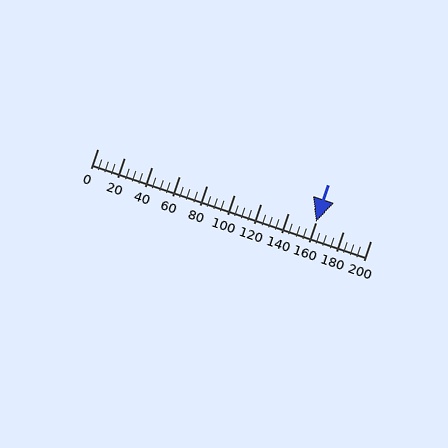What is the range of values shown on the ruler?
The ruler shows values from 0 to 200.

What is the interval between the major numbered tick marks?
The major tick marks are spaced 20 units apart.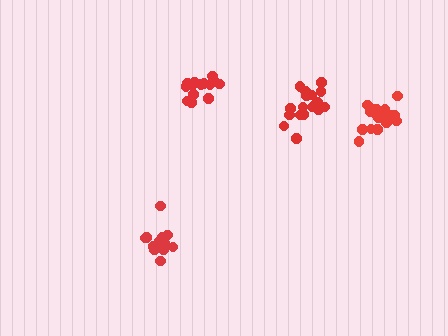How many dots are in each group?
Group 1: 17 dots, Group 2: 18 dots, Group 3: 14 dots, Group 4: 19 dots (68 total).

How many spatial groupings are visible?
There are 4 spatial groupings.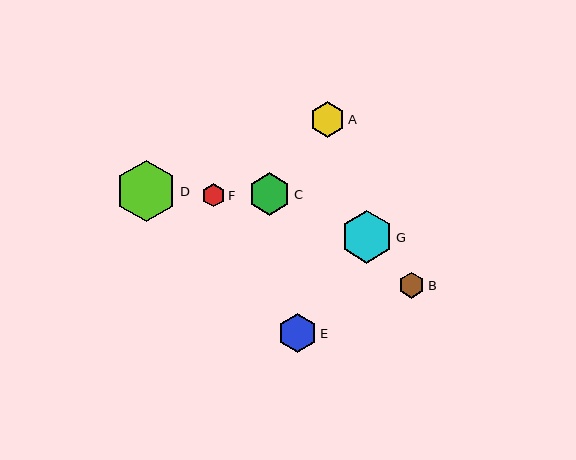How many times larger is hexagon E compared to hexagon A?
Hexagon E is approximately 1.1 times the size of hexagon A.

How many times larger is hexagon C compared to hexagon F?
Hexagon C is approximately 1.8 times the size of hexagon F.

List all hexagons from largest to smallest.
From largest to smallest: D, G, C, E, A, B, F.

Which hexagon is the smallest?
Hexagon F is the smallest with a size of approximately 24 pixels.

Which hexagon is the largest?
Hexagon D is the largest with a size of approximately 61 pixels.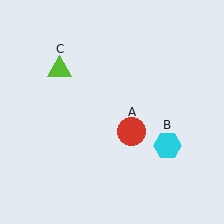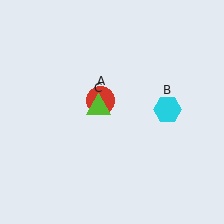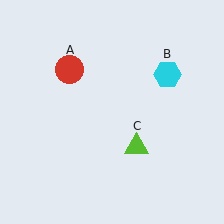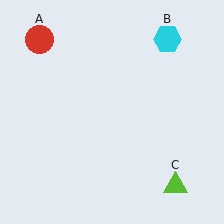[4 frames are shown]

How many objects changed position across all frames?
3 objects changed position: red circle (object A), cyan hexagon (object B), lime triangle (object C).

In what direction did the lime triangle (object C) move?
The lime triangle (object C) moved down and to the right.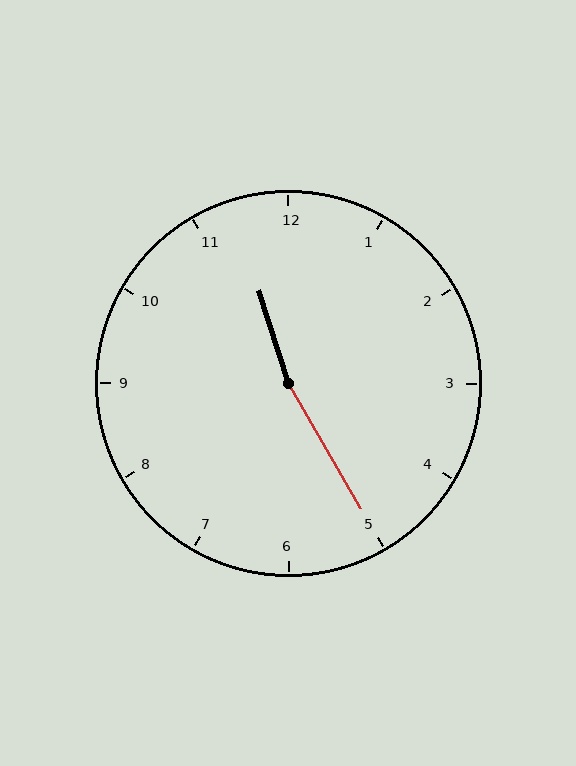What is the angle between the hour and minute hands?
Approximately 168 degrees.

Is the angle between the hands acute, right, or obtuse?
It is obtuse.